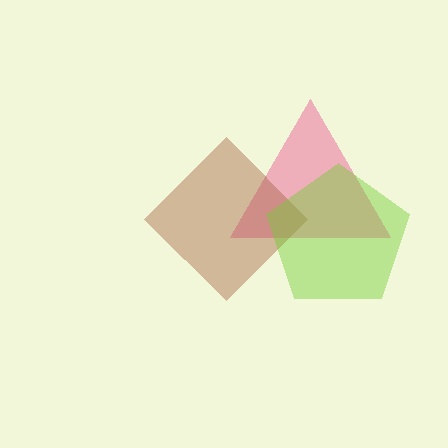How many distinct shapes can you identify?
There are 3 distinct shapes: a pink triangle, a brown diamond, a lime pentagon.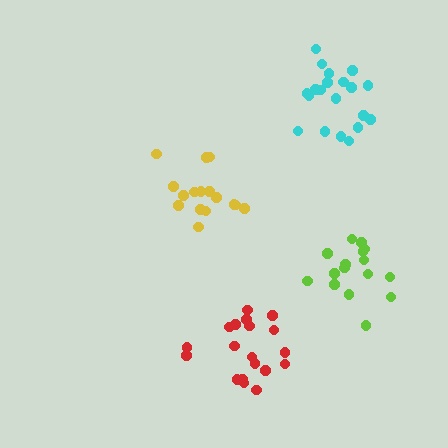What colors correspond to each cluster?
The clusters are colored: yellow, red, cyan, lime.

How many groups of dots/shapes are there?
There are 4 groups.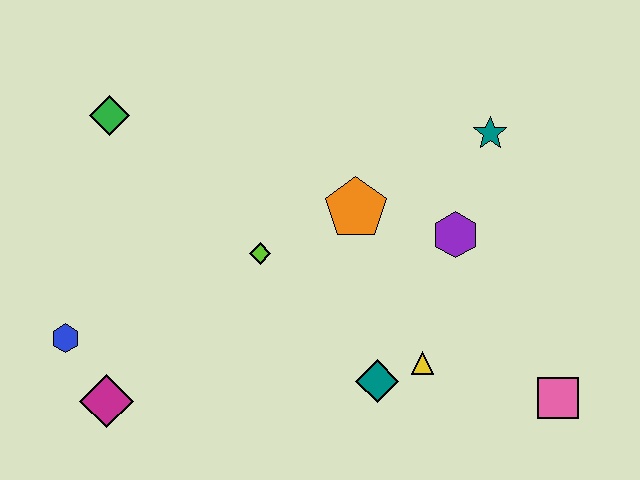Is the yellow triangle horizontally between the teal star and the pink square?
No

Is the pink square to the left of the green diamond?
No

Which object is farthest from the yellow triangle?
The green diamond is farthest from the yellow triangle.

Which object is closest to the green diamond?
The lime diamond is closest to the green diamond.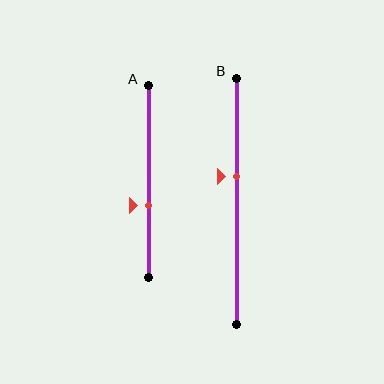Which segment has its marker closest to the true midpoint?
Segment B has its marker closest to the true midpoint.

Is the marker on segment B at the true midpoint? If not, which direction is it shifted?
No, the marker on segment B is shifted upward by about 10% of the segment length.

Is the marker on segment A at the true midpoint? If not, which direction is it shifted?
No, the marker on segment A is shifted downward by about 12% of the segment length.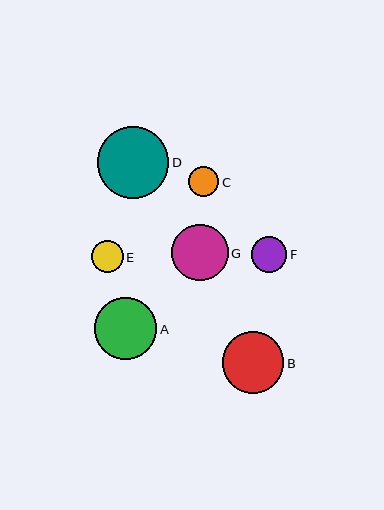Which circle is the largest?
Circle D is the largest with a size of approximately 72 pixels.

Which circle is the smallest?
Circle C is the smallest with a size of approximately 30 pixels.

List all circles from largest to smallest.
From largest to smallest: D, A, B, G, F, E, C.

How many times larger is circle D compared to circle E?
Circle D is approximately 2.2 times the size of circle E.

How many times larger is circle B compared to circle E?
Circle B is approximately 1.9 times the size of circle E.